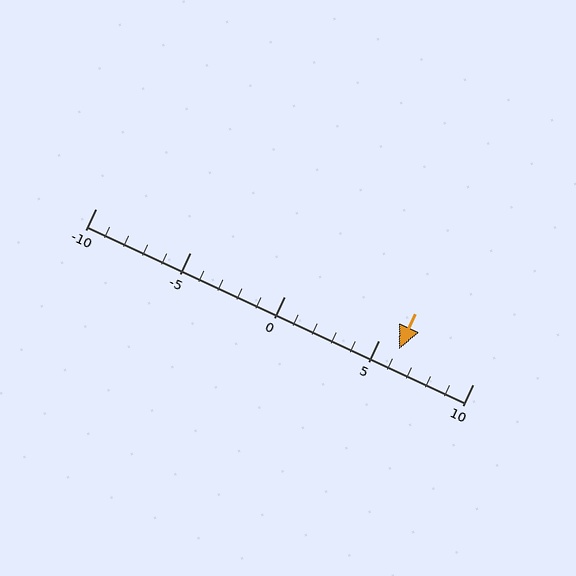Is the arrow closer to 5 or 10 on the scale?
The arrow is closer to 5.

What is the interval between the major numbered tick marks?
The major tick marks are spaced 5 units apart.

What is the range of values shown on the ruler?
The ruler shows values from -10 to 10.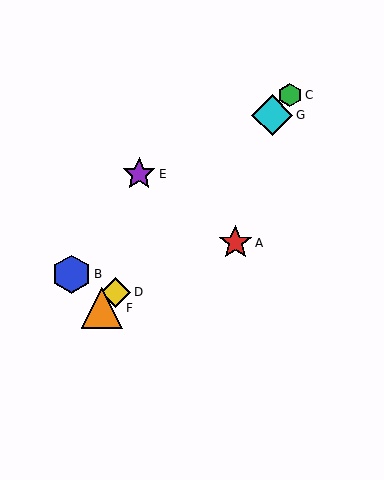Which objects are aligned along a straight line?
Objects C, D, F, G are aligned along a straight line.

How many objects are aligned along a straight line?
4 objects (C, D, F, G) are aligned along a straight line.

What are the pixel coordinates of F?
Object F is at (102, 308).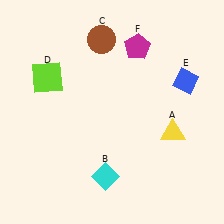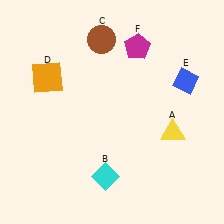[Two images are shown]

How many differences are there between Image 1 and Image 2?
There is 1 difference between the two images.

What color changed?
The square (D) changed from lime in Image 1 to orange in Image 2.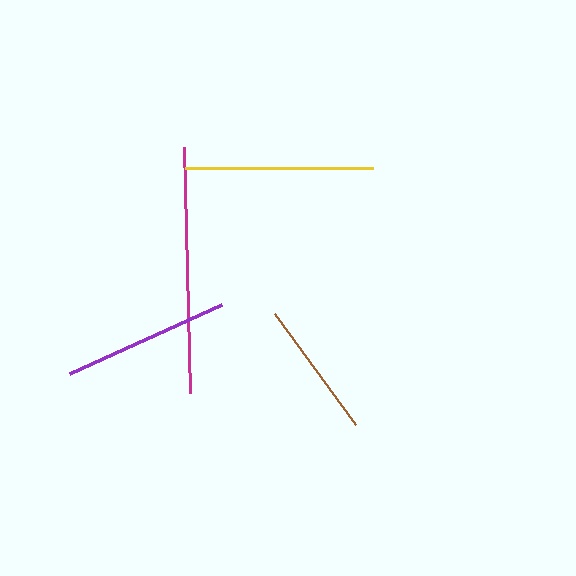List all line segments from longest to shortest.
From longest to shortest: magenta, yellow, purple, brown.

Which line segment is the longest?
The magenta line is the longest at approximately 247 pixels.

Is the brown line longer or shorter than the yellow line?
The yellow line is longer than the brown line.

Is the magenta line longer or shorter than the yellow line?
The magenta line is longer than the yellow line.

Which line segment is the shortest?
The brown line is the shortest at approximately 137 pixels.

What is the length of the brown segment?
The brown segment is approximately 137 pixels long.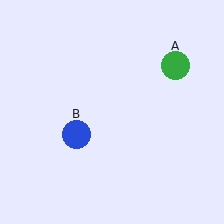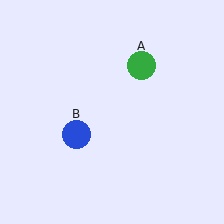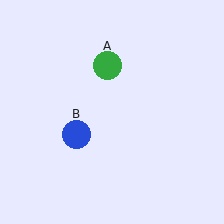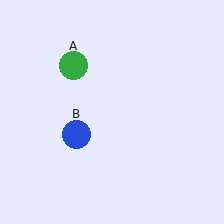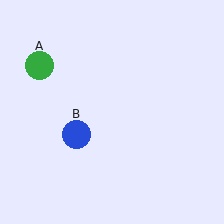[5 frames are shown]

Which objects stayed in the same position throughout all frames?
Blue circle (object B) remained stationary.